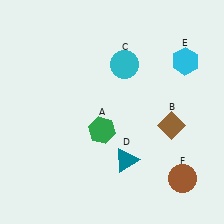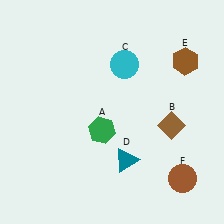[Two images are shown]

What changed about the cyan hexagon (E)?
In Image 1, E is cyan. In Image 2, it changed to brown.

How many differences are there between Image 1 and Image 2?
There is 1 difference between the two images.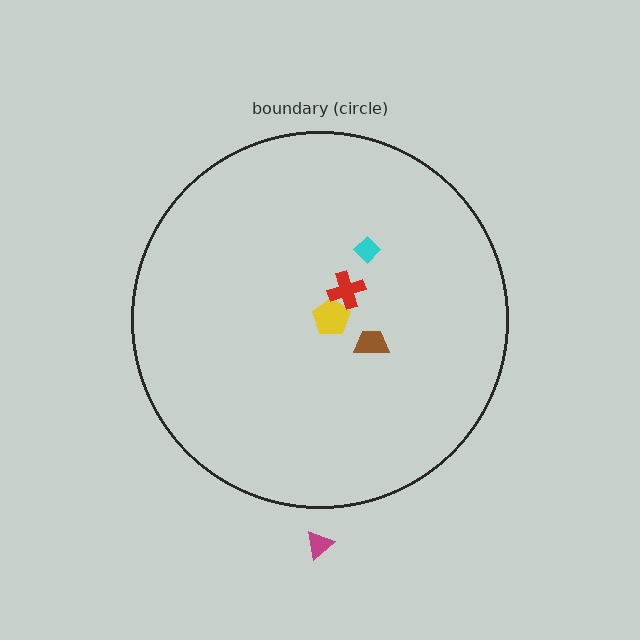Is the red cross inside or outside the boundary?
Inside.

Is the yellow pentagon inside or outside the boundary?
Inside.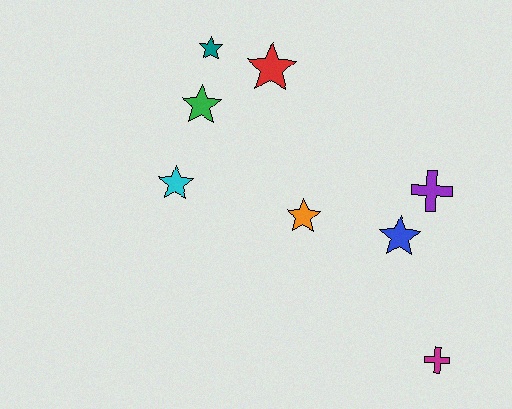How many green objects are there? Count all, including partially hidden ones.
There is 1 green object.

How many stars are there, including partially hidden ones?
There are 6 stars.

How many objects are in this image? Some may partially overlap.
There are 8 objects.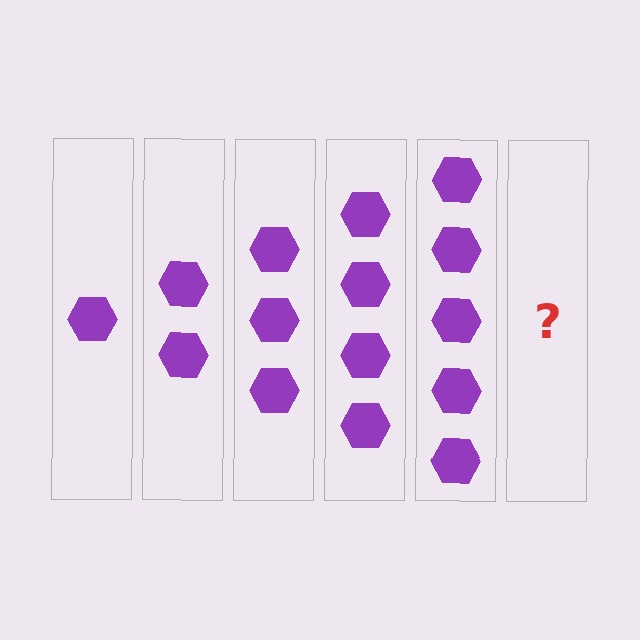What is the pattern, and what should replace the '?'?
The pattern is that each step adds one more hexagon. The '?' should be 6 hexagons.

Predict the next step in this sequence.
The next step is 6 hexagons.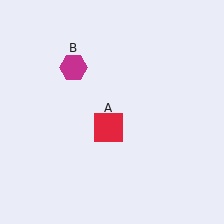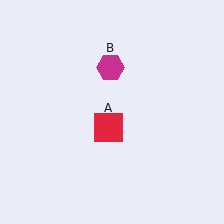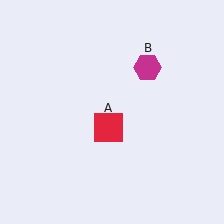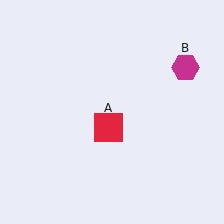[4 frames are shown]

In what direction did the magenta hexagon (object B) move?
The magenta hexagon (object B) moved right.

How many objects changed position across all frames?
1 object changed position: magenta hexagon (object B).